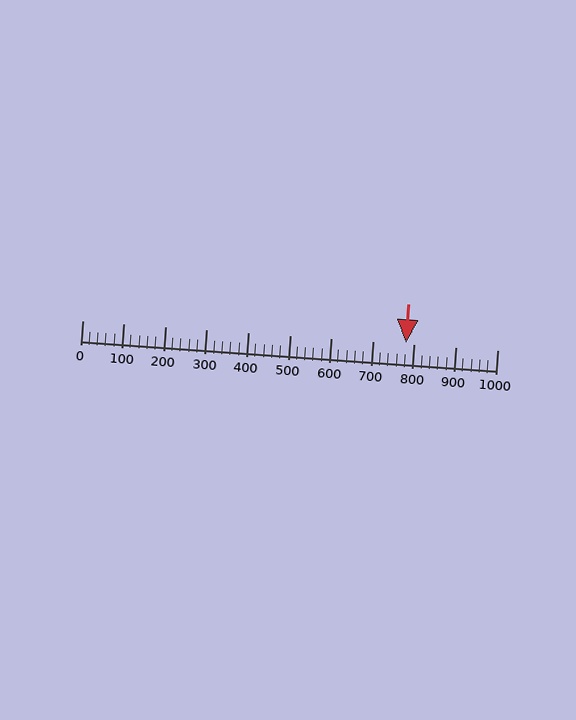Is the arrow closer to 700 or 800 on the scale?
The arrow is closer to 800.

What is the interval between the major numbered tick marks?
The major tick marks are spaced 100 units apart.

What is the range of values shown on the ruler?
The ruler shows values from 0 to 1000.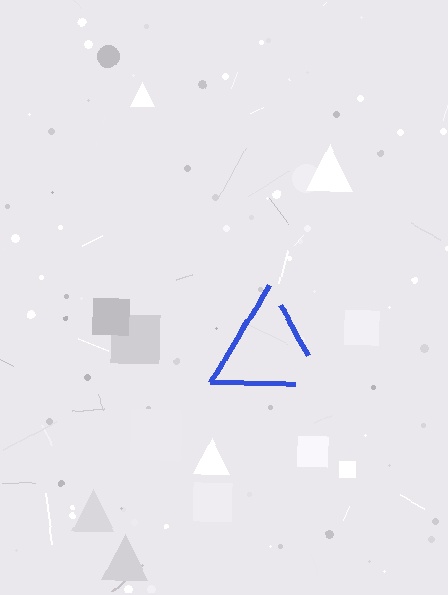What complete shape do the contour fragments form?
The contour fragments form a triangle.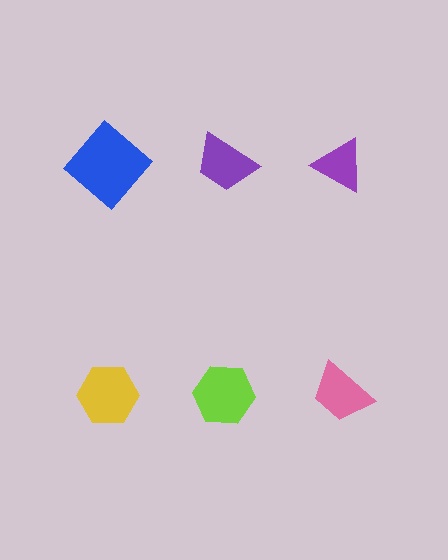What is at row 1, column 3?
A purple triangle.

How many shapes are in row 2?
3 shapes.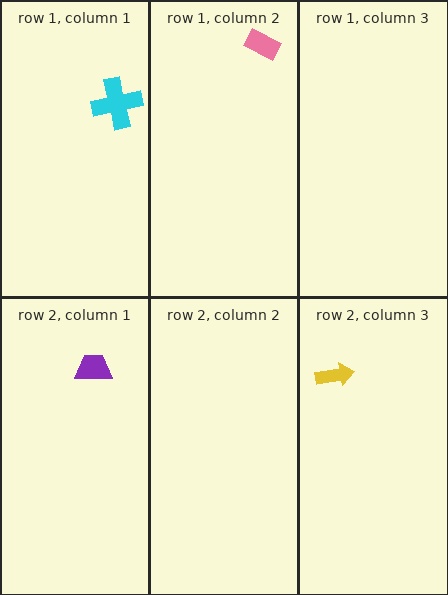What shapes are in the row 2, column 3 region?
The yellow arrow.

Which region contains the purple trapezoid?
The row 2, column 1 region.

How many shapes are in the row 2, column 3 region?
1.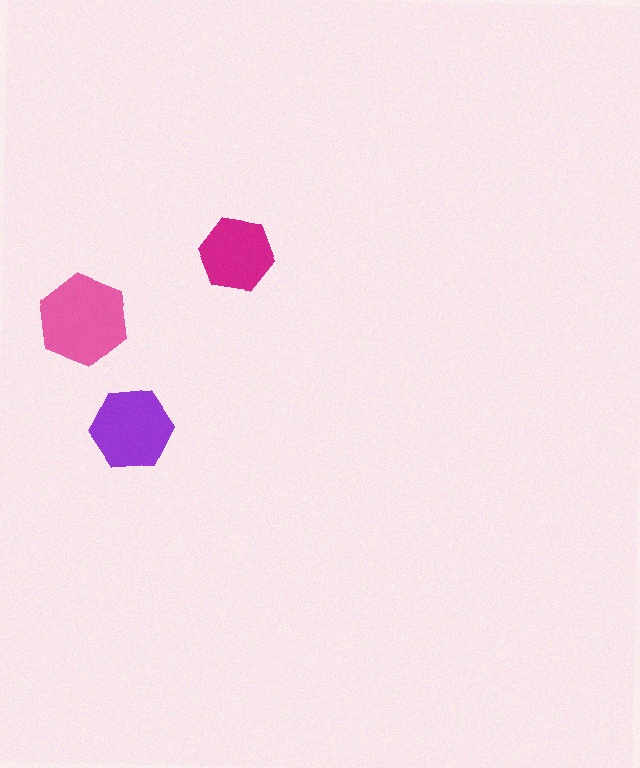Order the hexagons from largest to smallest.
the pink one, the purple one, the magenta one.